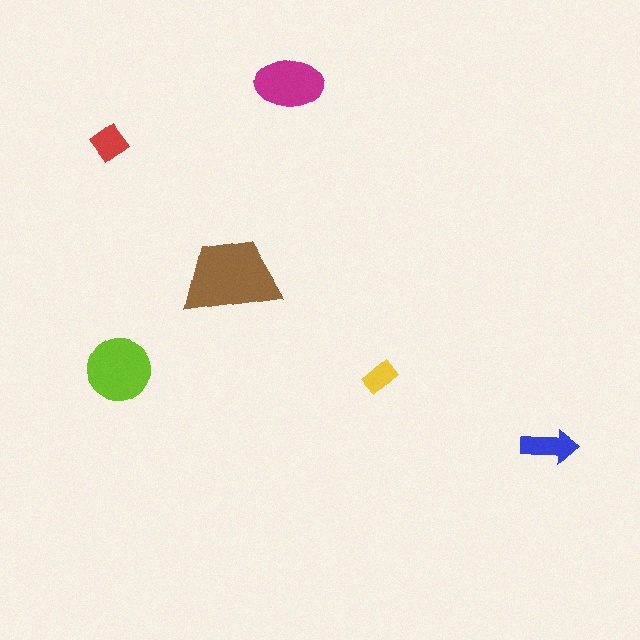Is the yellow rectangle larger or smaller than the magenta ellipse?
Smaller.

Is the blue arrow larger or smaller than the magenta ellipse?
Smaller.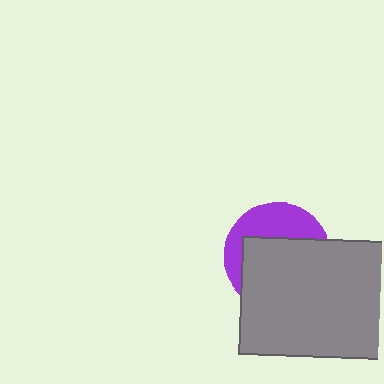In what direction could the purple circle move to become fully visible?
The purple circle could move up. That would shift it out from behind the gray rectangle entirely.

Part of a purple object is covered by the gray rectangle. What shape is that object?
It is a circle.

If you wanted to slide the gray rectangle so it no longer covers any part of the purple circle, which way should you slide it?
Slide it down — that is the most direct way to separate the two shapes.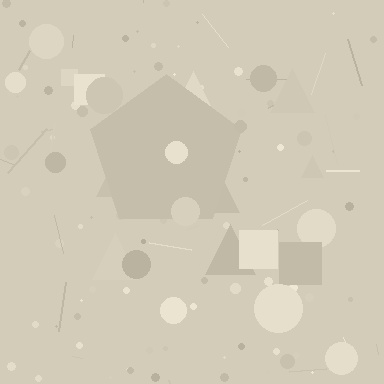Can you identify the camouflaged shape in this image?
The camouflaged shape is a pentagon.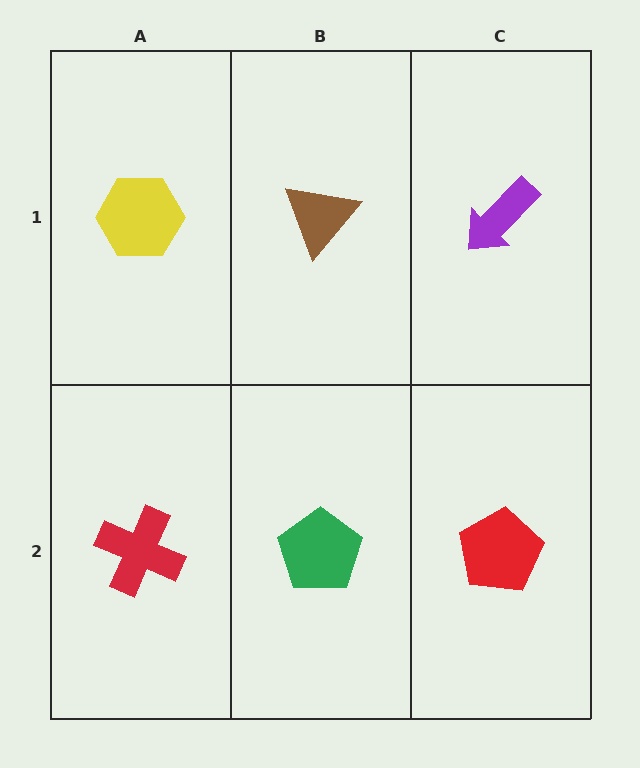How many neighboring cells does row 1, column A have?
2.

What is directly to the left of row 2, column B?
A red cross.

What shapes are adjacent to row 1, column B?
A green pentagon (row 2, column B), a yellow hexagon (row 1, column A), a purple arrow (row 1, column C).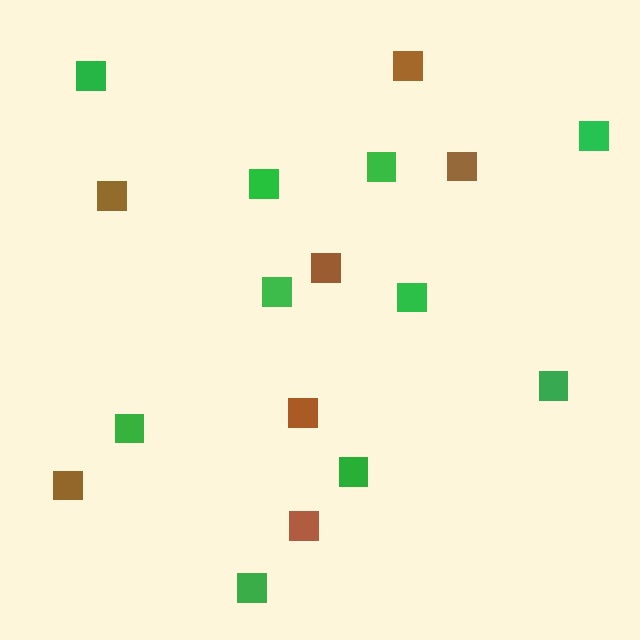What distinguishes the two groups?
There are 2 groups: one group of green squares (10) and one group of brown squares (7).